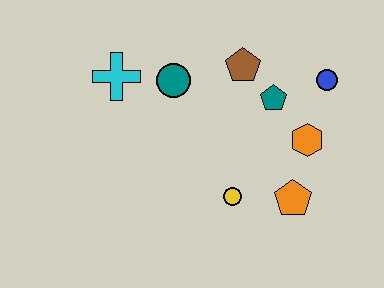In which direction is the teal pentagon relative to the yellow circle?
The teal pentagon is above the yellow circle.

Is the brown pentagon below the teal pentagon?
No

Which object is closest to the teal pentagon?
The brown pentagon is closest to the teal pentagon.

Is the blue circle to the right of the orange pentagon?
Yes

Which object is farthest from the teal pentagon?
The cyan cross is farthest from the teal pentagon.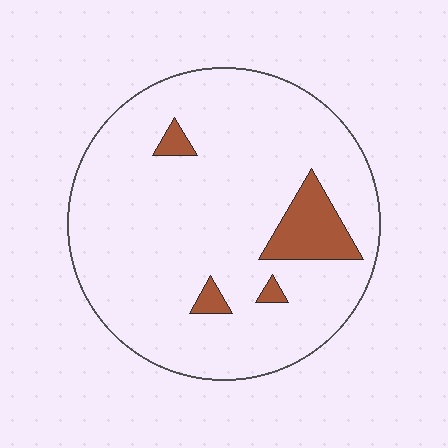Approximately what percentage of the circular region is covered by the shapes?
Approximately 10%.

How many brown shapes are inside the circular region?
4.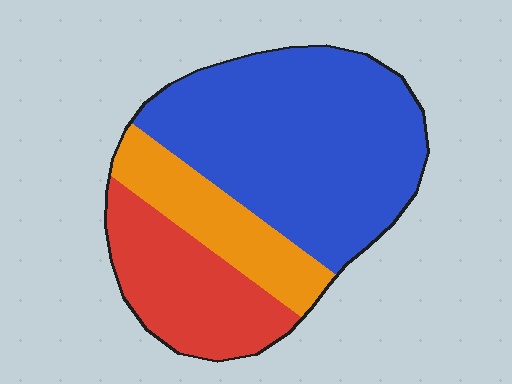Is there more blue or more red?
Blue.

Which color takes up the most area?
Blue, at roughly 55%.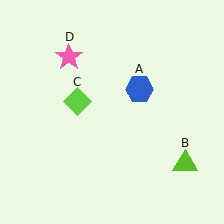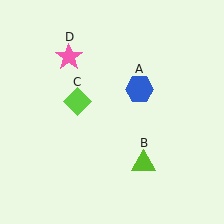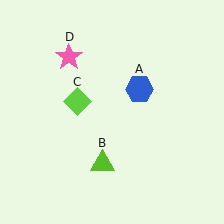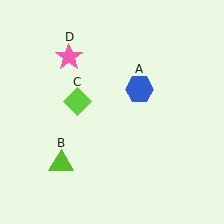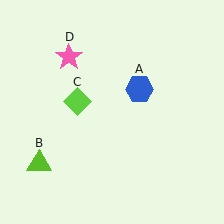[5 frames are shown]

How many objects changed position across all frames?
1 object changed position: lime triangle (object B).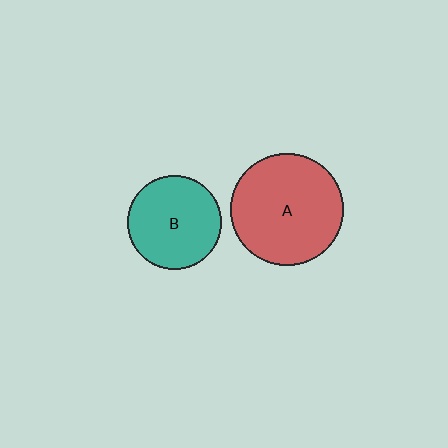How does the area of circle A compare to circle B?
Approximately 1.4 times.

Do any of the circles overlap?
No, none of the circles overlap.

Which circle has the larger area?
Circle A (red).